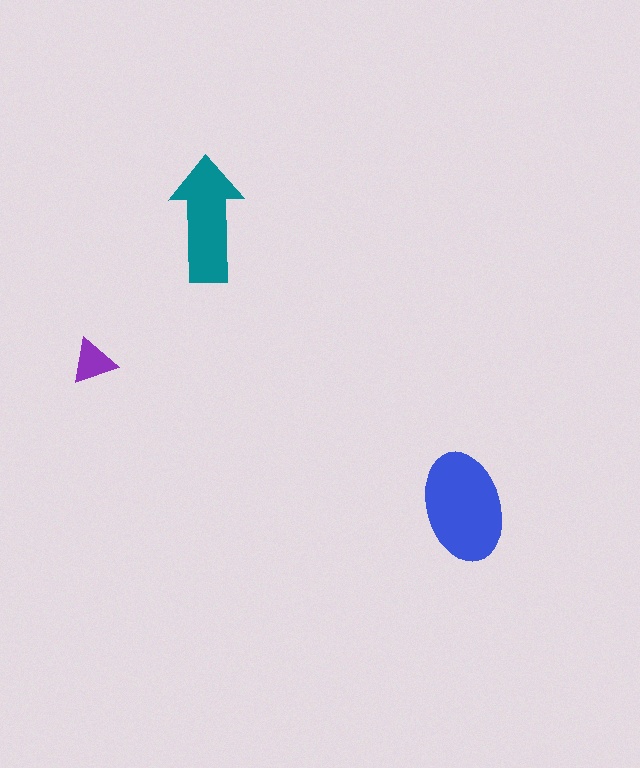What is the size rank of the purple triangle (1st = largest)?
3rd.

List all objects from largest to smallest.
The blue ellipse, the teal arrow, the purple triangle.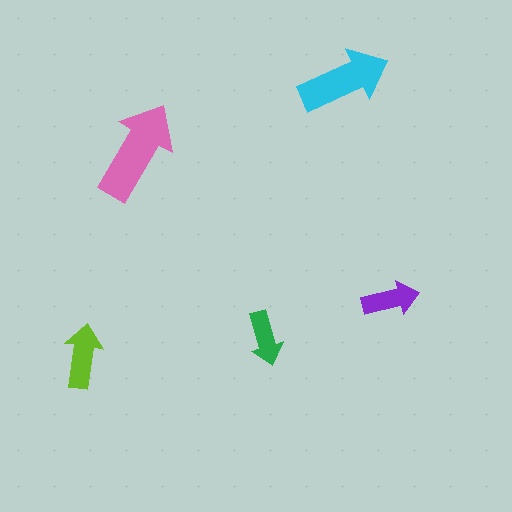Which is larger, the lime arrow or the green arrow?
The lime one.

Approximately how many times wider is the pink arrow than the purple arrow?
About 2 times wider.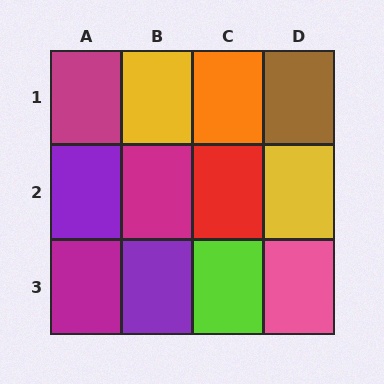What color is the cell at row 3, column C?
Lime.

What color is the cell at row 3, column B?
Purple.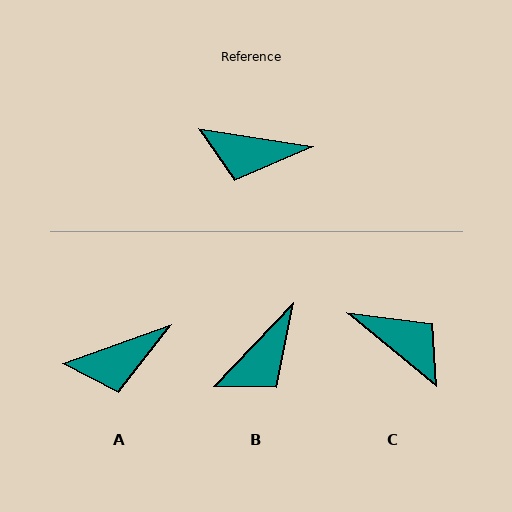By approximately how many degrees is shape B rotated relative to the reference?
Approximately 55 degrees counter-clockwise.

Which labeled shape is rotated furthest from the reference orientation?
C, about 149 degrees away.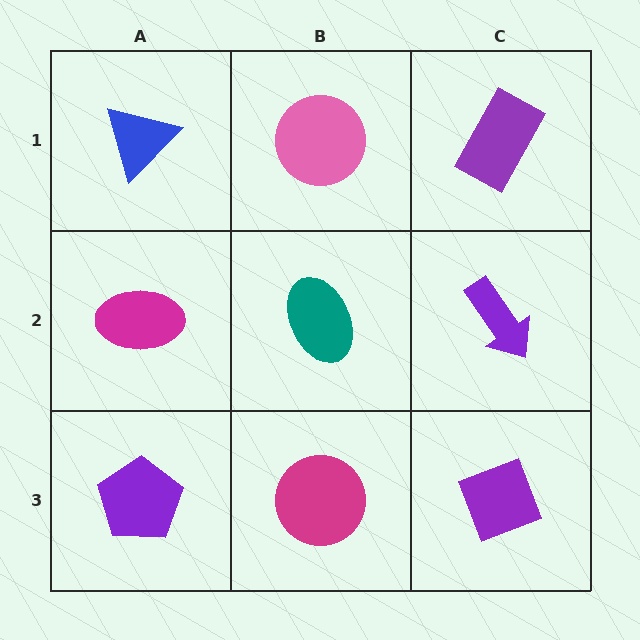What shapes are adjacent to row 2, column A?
A blue triangle (row 1, column A), a purple pentagon (row 3, column A), a teal ellipse (row 2, column B).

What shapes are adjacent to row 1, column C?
A purple arrow (row 2, column C), a pink circle (row 1, column B).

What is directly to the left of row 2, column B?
A magenta ellipse.